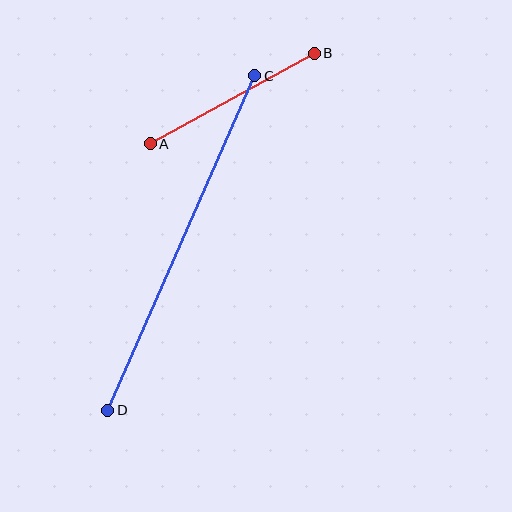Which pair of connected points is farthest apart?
Points C and D are farthest apart.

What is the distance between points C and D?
The distance is approximately 365 pixels.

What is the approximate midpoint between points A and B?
The midpoint is at approximately (232, 98) pixels.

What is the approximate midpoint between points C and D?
The midpoint is at approximately (181, 243) pixels.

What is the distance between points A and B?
The distance is approximately 187 pixels.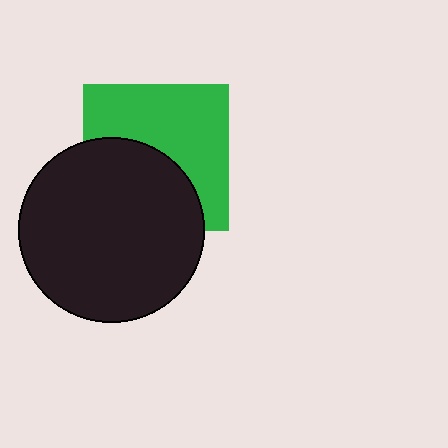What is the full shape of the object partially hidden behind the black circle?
The partially hidden object is a green square.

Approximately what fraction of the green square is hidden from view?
Roughly 44% of the green square is hidden behind the black circle.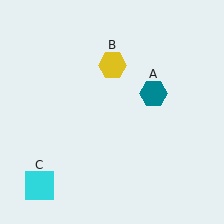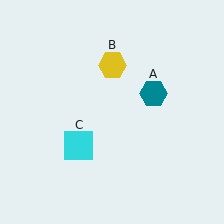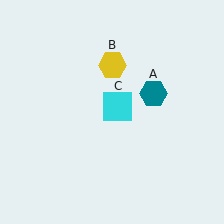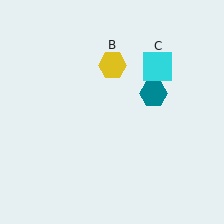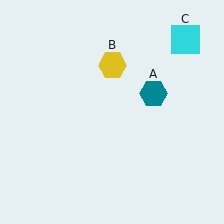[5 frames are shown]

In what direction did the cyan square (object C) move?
The cyan square (object C) moved up and to the right.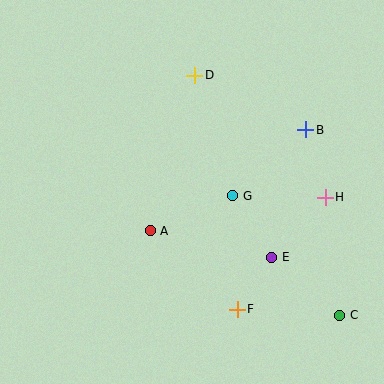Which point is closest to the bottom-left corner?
Point A is closest to the bottom-left corner.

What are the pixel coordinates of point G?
Point G is at (233, 196).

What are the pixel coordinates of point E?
Point E is at (272, 257).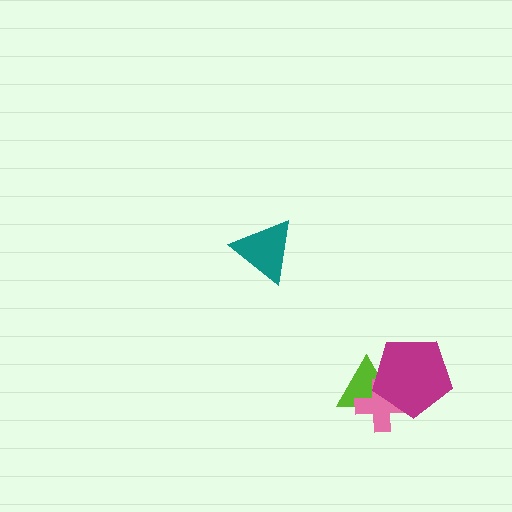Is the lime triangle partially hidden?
Yes, it is partially covered by another shape.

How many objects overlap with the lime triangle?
2 objects overlap with the lime triangle.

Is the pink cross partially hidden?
Yes, it is partially covered by another shape.